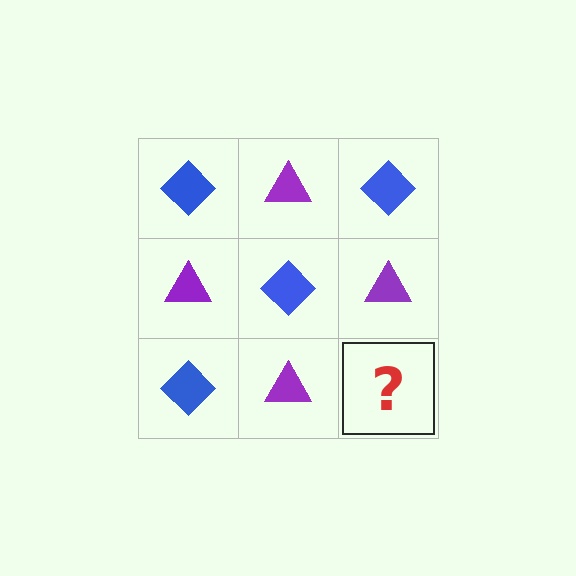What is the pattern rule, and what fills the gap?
The rule is that it alternates blue diamond and purple triangle in a checkerboard pattern. The gap should be filled with a blue diamond.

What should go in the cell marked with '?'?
The missing cell should contain a blue diamond.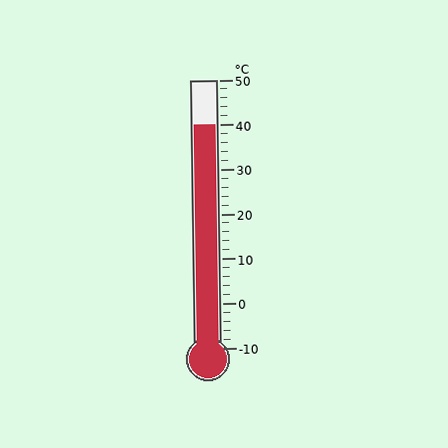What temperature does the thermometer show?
The thermometer shows approximately 40°C.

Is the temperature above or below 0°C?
The temperature is above 0°C.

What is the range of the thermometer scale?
The thermometer scale ranges from -10°C to 50°C.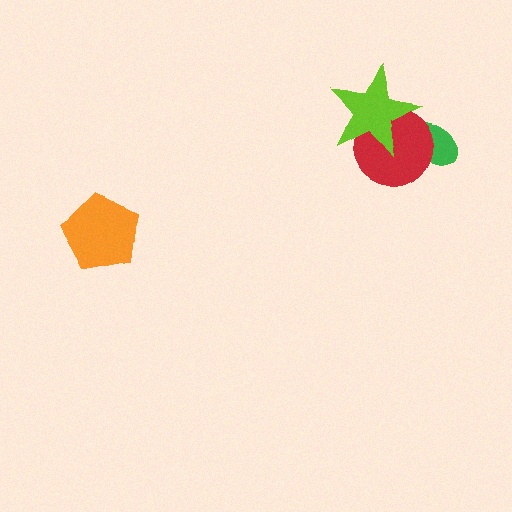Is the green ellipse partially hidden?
Yes, it is partially covered by another shape.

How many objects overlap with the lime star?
2 objects overlap with the lime star.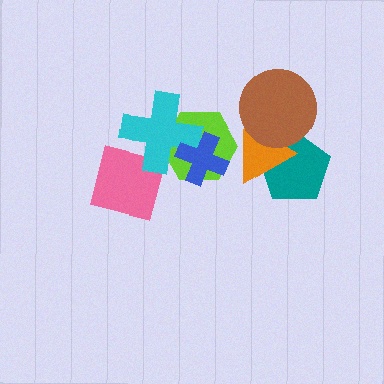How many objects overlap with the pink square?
1 object overlaps with the pink square.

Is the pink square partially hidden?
Yes, it is partially covered by another shape.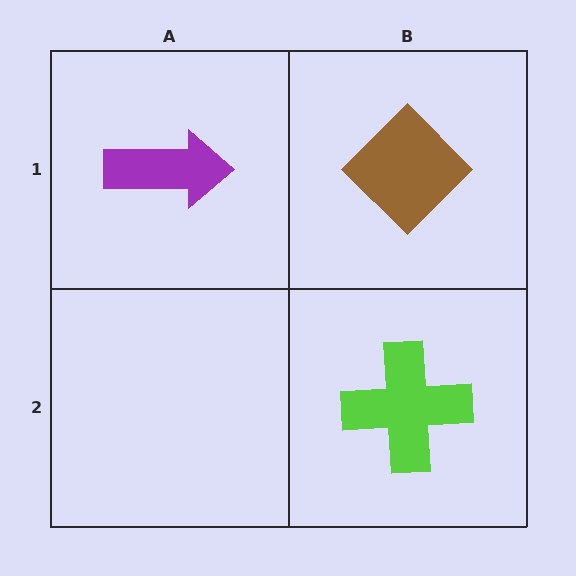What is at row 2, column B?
A lime cross.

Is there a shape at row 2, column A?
No, that cell is empty.